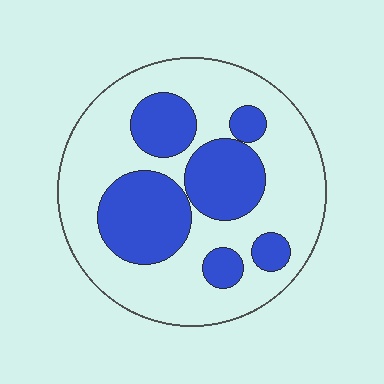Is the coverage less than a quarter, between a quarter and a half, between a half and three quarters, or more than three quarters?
Between a quarter and a half.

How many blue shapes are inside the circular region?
6.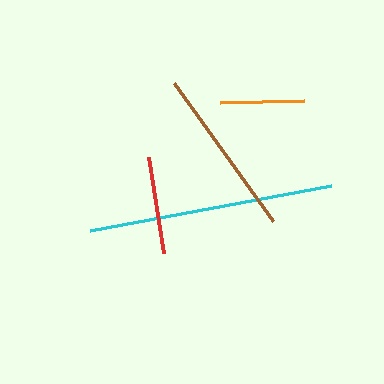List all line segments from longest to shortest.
From longest to shortest: cyan, brown, red, orange.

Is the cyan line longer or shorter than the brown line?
The cyan line is longer than the brown line.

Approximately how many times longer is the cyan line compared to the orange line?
The cyan line is approximately 2.9 times the length of the orange line.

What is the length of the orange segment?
The orange segment is approximately 84 pixels long.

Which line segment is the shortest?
The orange line is the shortest at approximately 84 pixels.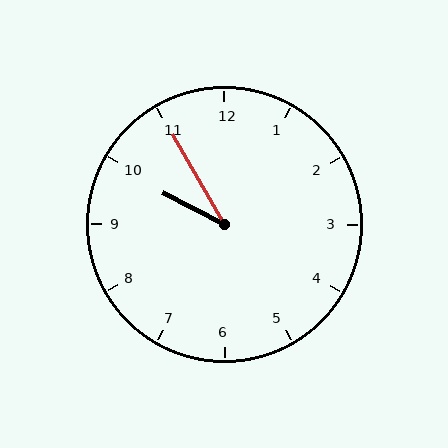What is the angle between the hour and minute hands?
Approximately 32 degrees.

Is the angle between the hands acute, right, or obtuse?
It is acute.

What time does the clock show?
9:55.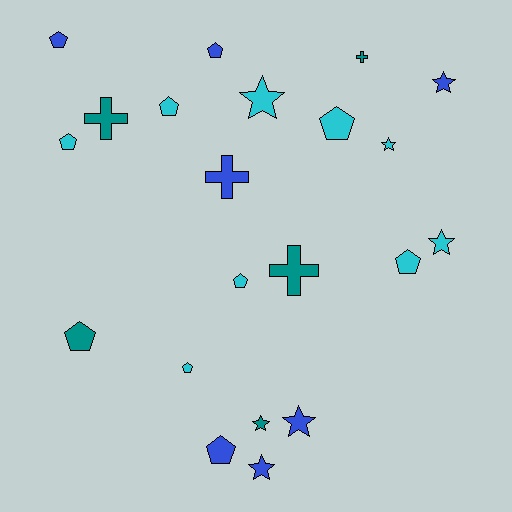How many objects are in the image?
There are 21 objects.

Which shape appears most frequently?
Pentagon, with 10 objects.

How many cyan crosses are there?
There are no cyan crosses.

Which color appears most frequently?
Cyan, with 9 objects.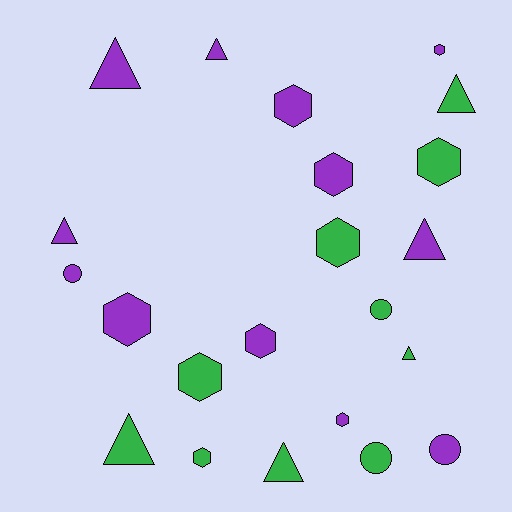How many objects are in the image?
There are 22 objects.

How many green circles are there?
There are 2 green circles.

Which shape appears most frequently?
Hexagon, with 10 objects.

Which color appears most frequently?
Purple, with 12 objects.